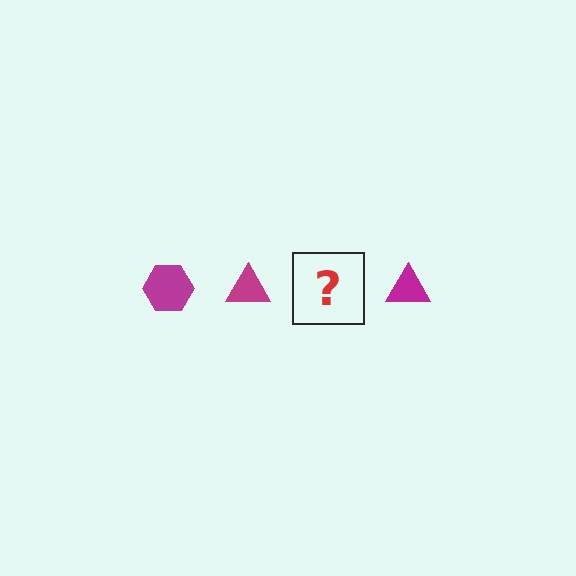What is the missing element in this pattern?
The missing element is a magenta hexagon.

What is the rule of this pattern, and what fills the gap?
The rule is that the pattern cycles through hexagon, triangle shapes in magenta. The gap should be filled with a magenta hexagon.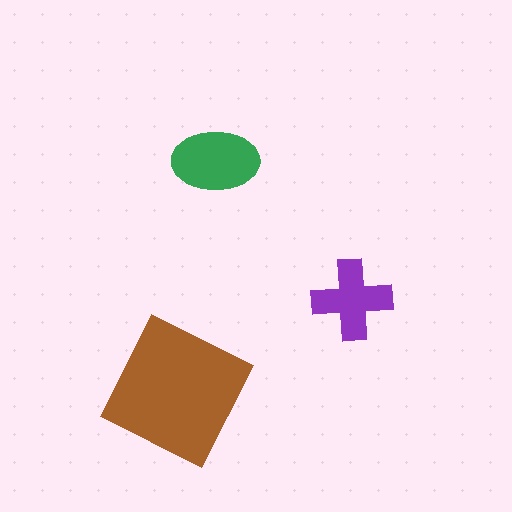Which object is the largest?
The brown square.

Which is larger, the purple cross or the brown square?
The brown square.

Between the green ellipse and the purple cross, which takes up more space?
The green ellipse.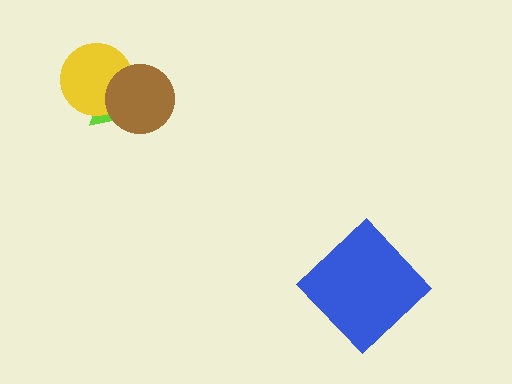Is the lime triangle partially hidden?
Yes, it is partially covered by another shape.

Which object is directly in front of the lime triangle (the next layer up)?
The yellow circle is directly in front of the lime triangle.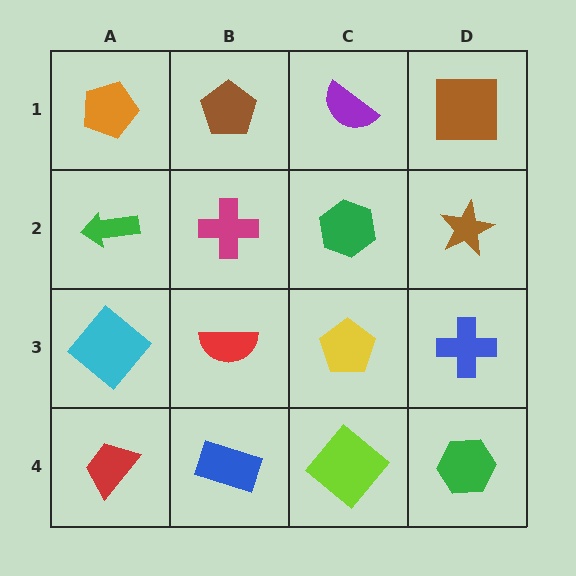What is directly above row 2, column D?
A brown square.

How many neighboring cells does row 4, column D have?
2.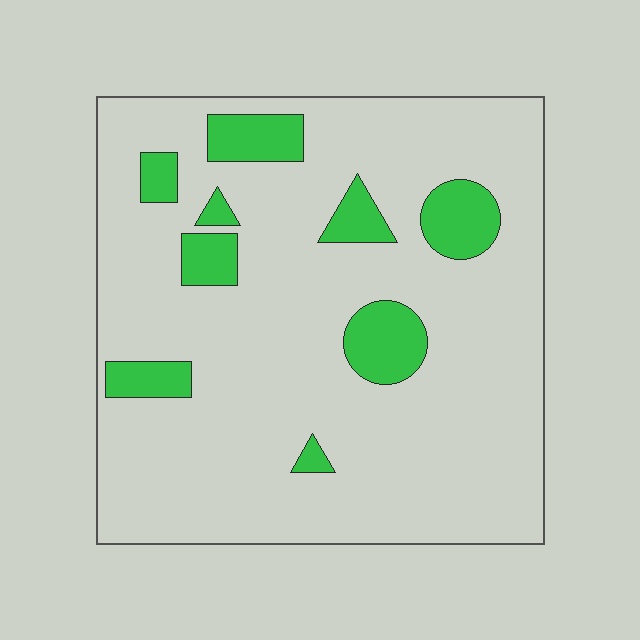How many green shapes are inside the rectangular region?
9.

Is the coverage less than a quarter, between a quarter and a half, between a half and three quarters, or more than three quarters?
Less than a quarter.